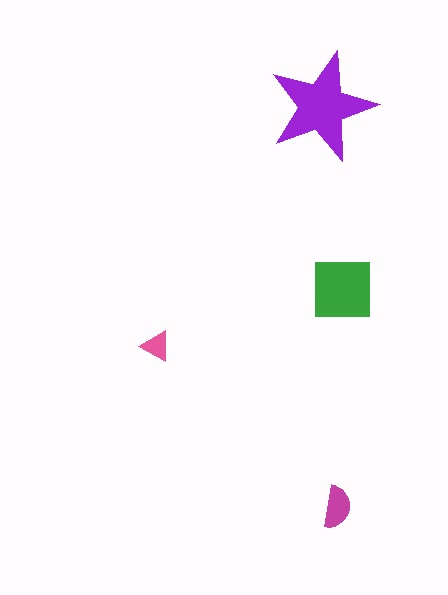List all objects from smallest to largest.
The pink triangle, the magenta semicircle, the green square, the purple star.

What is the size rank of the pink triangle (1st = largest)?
4th.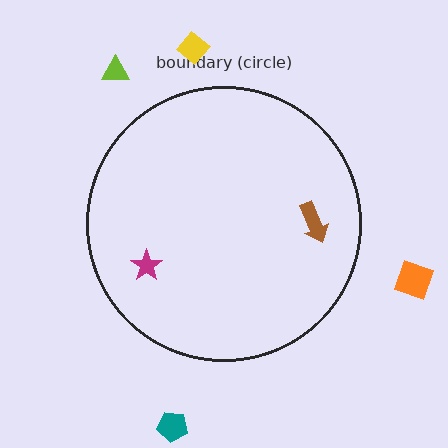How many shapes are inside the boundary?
2 inside, 4 outside.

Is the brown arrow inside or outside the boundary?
Inside.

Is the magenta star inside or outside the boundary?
Inside.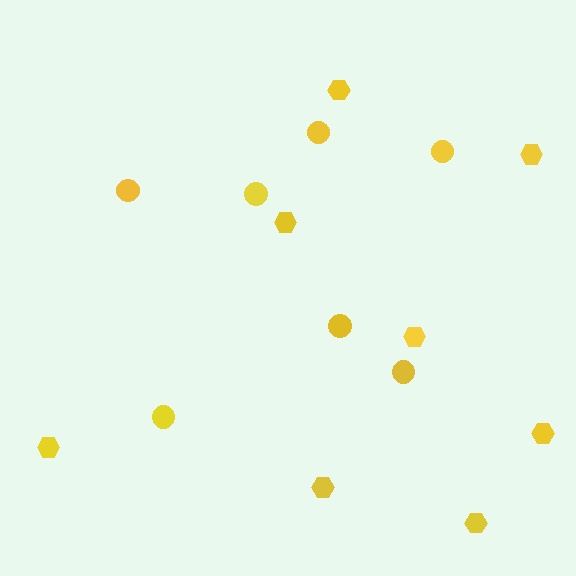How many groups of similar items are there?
There are 2 groups: one group of circles (7) and one group of hexagons (8).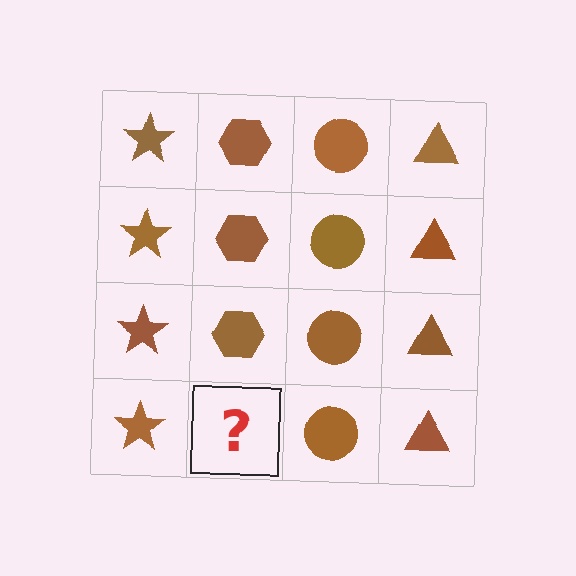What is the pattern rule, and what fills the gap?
The rule is that each column has a consistent shape. The gap should be filled with a brown hexagon.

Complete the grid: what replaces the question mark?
The question mark should be replaced with a brown hexagon.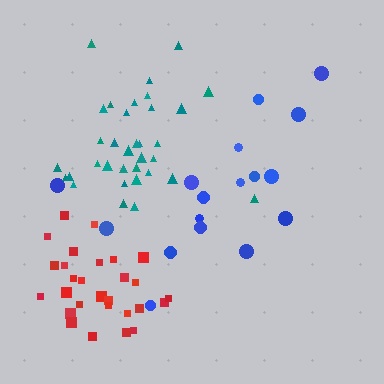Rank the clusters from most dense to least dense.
red, teal, blue.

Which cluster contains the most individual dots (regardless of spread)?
Teal (34).